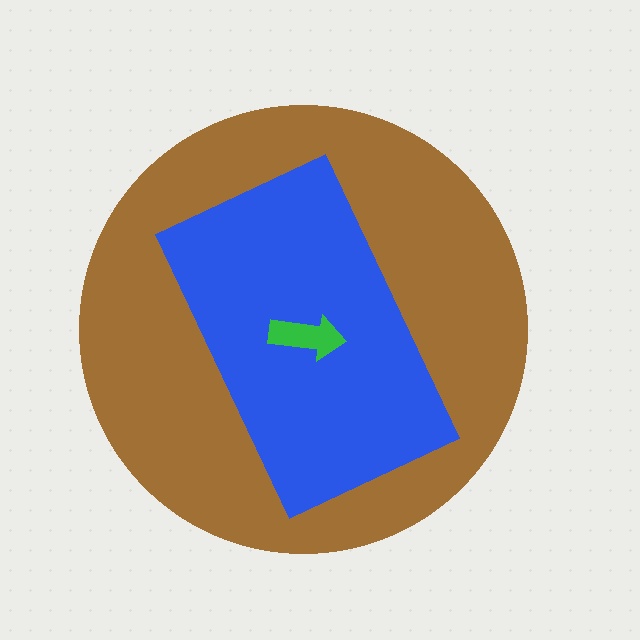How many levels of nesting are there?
3.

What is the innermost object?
The green arrow.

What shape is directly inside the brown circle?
The blue rectangle.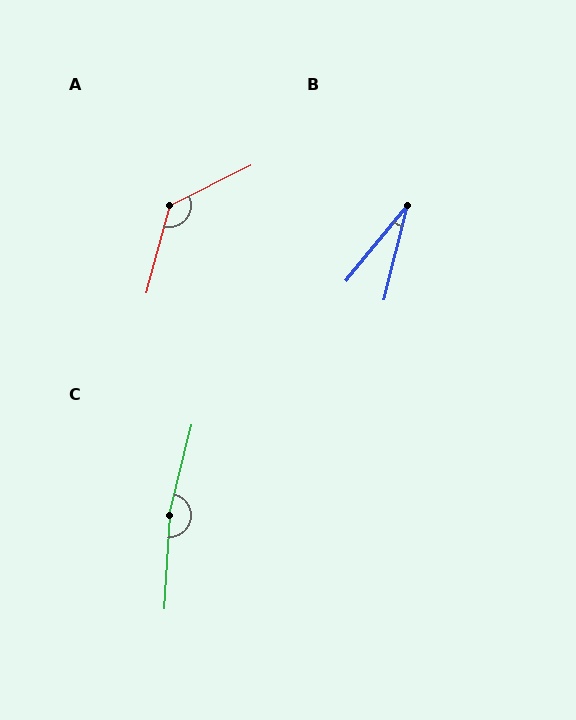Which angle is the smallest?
B, at approximately 26 degrees.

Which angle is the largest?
C, at approximately 169 degrees.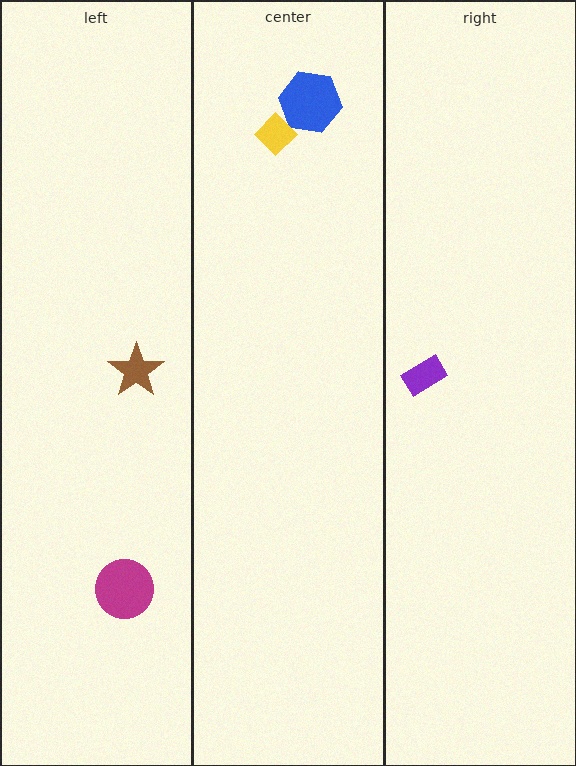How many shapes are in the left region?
2.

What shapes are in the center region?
The blue hexagon, the yellow diamond.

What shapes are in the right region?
The purple rectangle.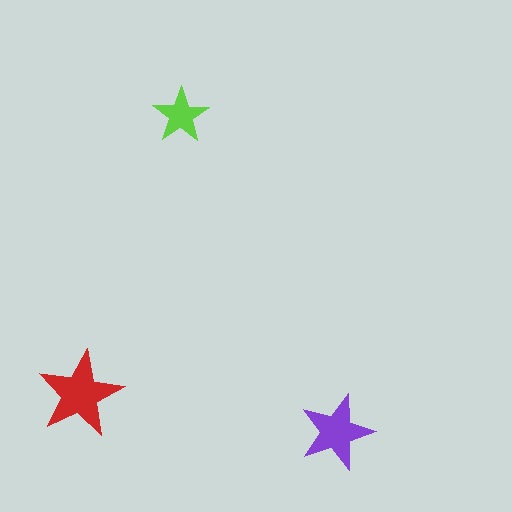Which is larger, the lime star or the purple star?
The purple one.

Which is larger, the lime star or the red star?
The red one.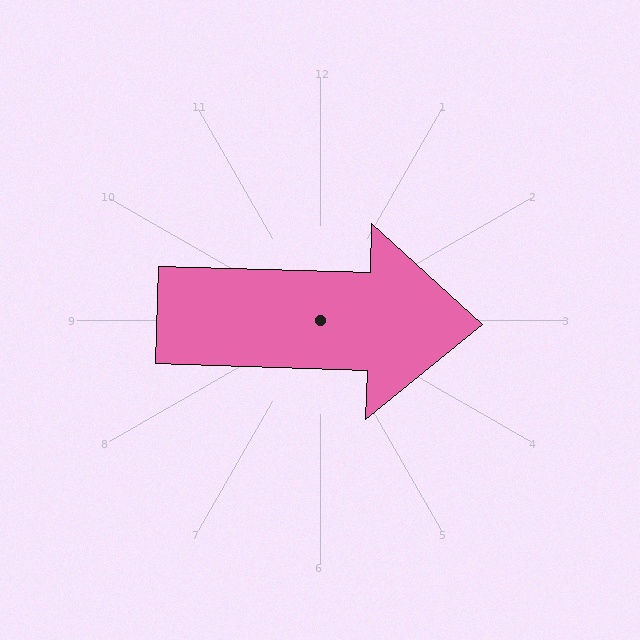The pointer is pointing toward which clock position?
Roughly 3 o'clock.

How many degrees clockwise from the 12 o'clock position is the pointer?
Approximately 92 degrees.